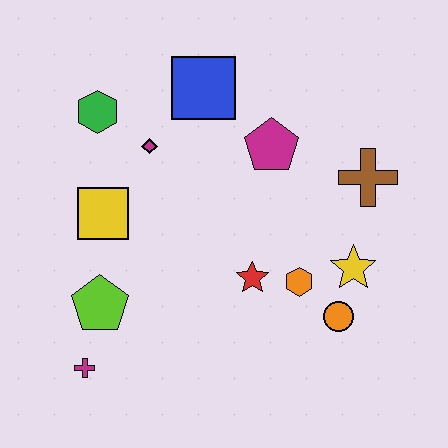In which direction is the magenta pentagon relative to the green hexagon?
The magenta pentagon is to the right of the green hexagon.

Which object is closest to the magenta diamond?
The green hexagon is closest to the magenta diamond.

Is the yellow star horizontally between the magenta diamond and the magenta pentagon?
No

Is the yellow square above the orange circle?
Yes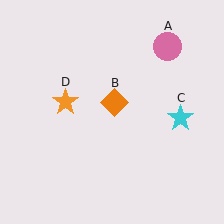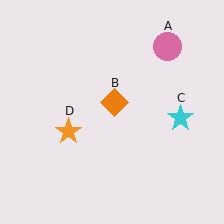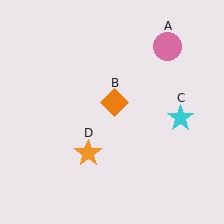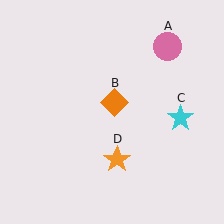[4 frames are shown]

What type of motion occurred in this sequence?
The orange star (object D) rotated counterclockwise around the center of the scene.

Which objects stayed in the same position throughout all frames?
Pink circle (object A) and orange diamond (object B) and cyan star (object C) remained stationary.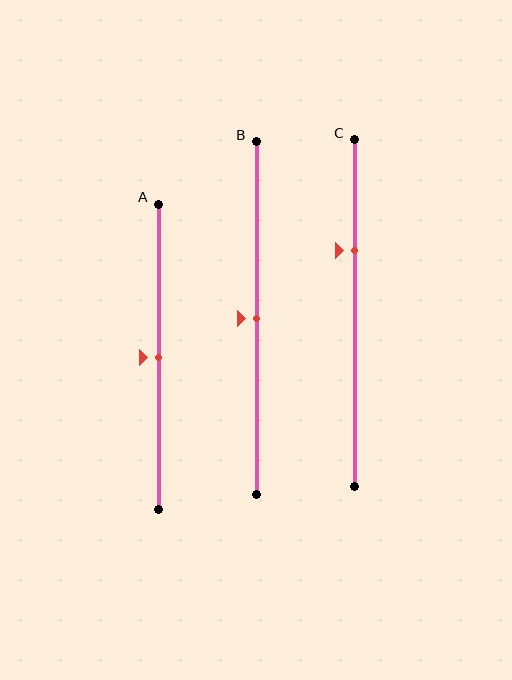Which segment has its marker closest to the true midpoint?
Segment A has its marker closest to the true midpoint.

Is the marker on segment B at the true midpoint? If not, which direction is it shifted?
Yes, the marker on segment B is at the true midpoint.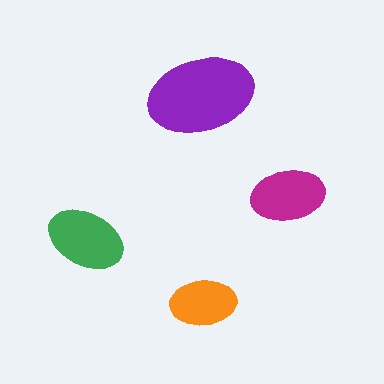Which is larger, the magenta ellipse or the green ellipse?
The green one.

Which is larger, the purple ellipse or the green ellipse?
The purple one.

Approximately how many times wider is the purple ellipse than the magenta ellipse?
About 1.5 times wider.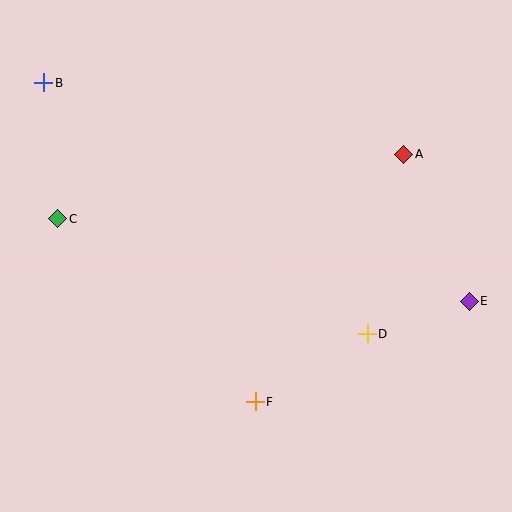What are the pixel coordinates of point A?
Point A is at (404, 154).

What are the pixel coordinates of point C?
Point C is at (58, 219).